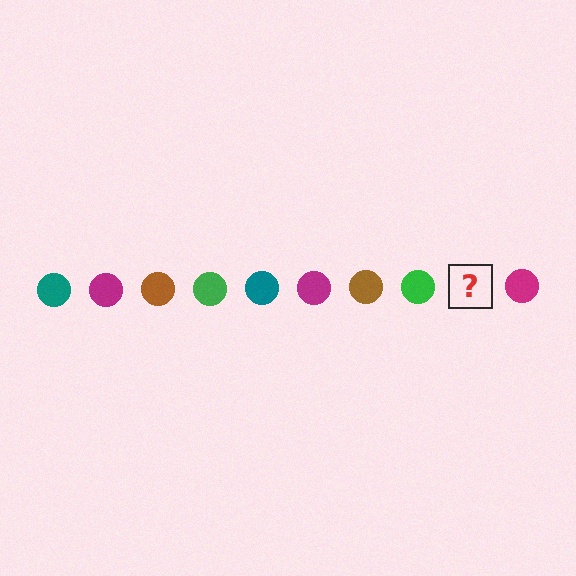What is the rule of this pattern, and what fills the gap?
The rule is that the pattern cycles through teal, magenta, brown, green circles. The gap should be filled with a teal circle.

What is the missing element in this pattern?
The missing element is a teal circle.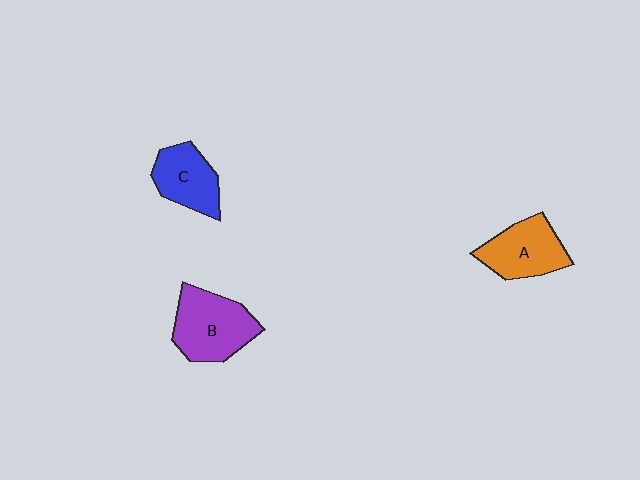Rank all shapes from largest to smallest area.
From largest to smallest: B (purple), A (orange), C (blue).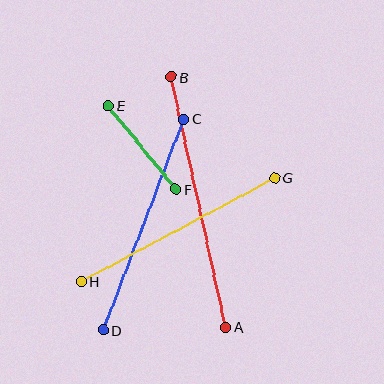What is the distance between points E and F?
The distance is approximately 107 pixels.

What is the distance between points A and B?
The distance is approximately 256 pixels.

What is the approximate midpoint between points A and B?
The midpoint is at approximately (199, 202) pixels.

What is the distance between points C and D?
The distance is approximately 226 pixels.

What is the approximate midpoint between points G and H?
The midpoint is at approximately (178, 229) pixels.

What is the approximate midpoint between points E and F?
The midpoint is at approximately (142, 148) pixels.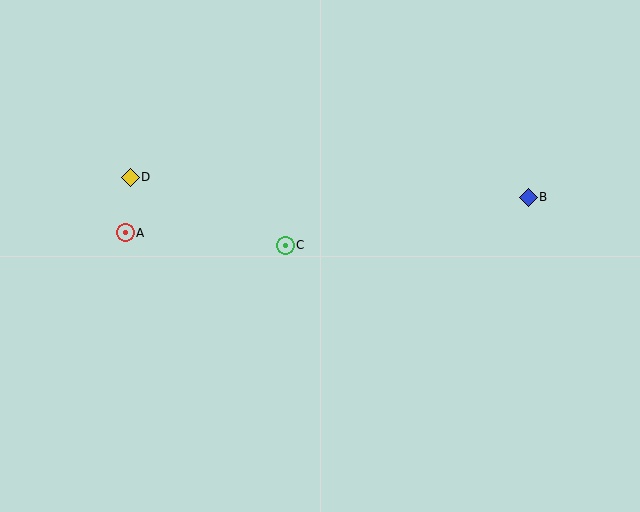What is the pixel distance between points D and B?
The distance between D and B is 398 pixels.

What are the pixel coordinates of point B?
Point B is at (528, 197).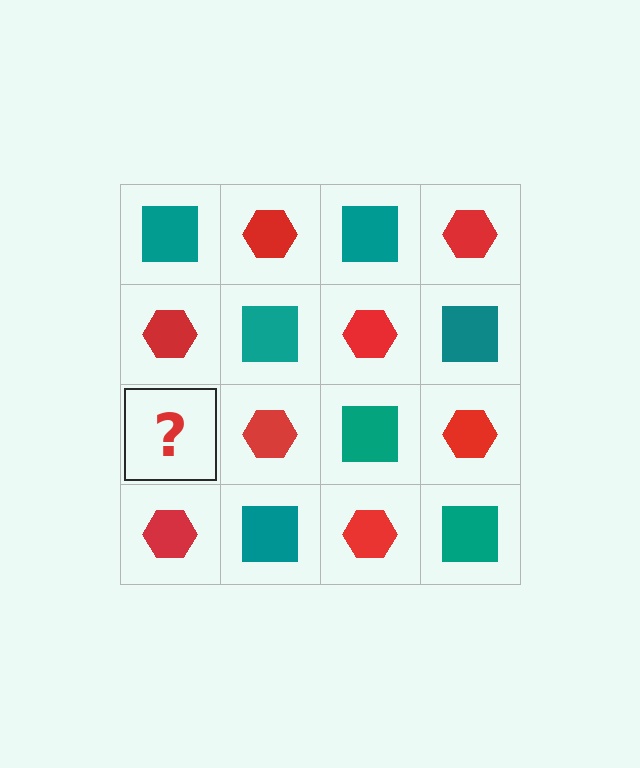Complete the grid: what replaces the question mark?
The question mark should be replaced with a teal square.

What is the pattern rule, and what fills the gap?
The rule is that it alternates teal square and red hexagon in a checkerboard pattern. The gap should be filled with a teal square.